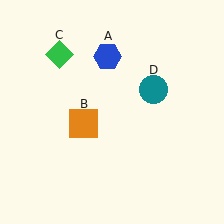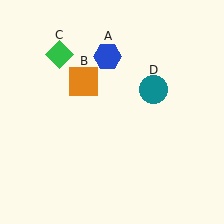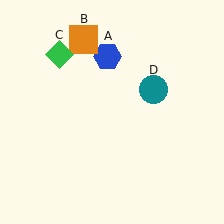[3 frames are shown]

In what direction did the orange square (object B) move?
The orange square (object B) moved up.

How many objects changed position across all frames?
1 object changed position: orange square (object B).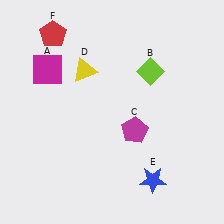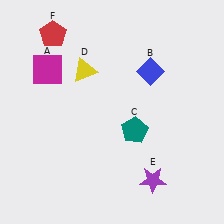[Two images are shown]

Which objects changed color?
B changed from lime to blue. C changed from magenta to teal. E changed from blue to purple.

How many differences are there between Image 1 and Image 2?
There are 3 differences between the two images.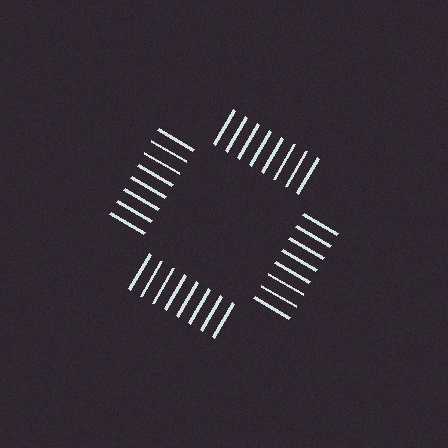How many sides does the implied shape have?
4 sides — the line-ends trace a square.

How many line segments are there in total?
32 — 8 along each of the 4 edges.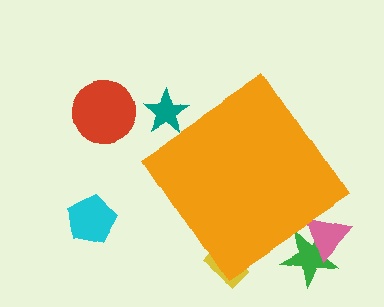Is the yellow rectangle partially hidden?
Yes, the yellow rectangle is partially hidden behind the orange diamond.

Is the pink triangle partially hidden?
Yes, the pink triangle is partially hidden behind the orange diamond.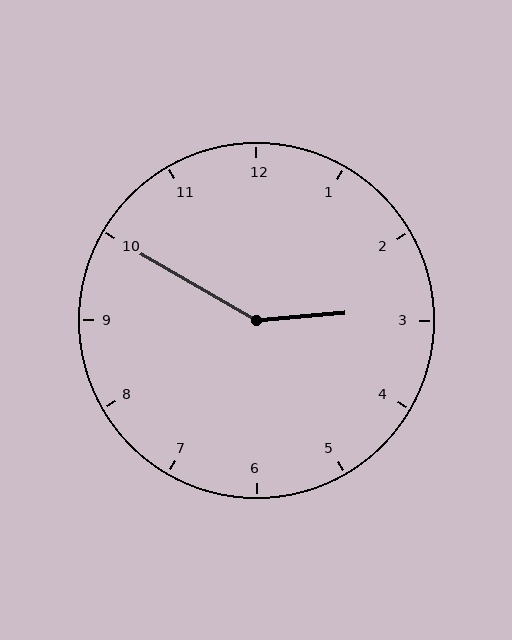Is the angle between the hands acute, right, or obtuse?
It is obtuse.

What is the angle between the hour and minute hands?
Approximately 145 degrees.